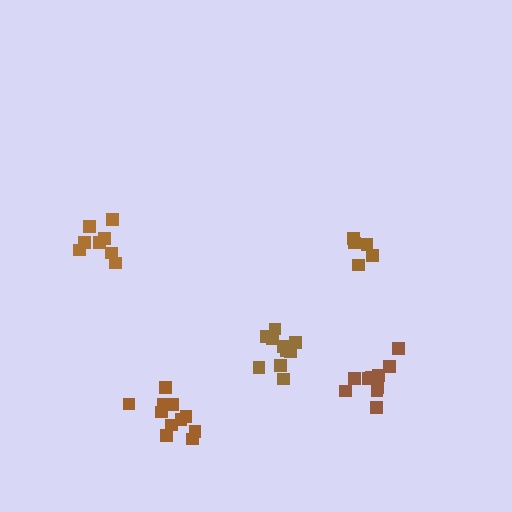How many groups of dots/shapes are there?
There are 5 groups.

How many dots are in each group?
Group 1: 8 dots, Group 2: 10 dots, Group 3: 11 dots, Group 4: 5 dots, Group 5: 10 dots (44 total).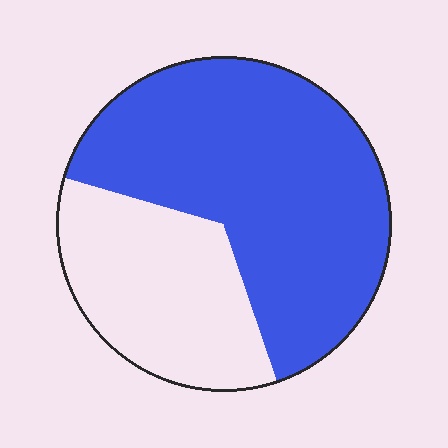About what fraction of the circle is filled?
About two thirds (2/3).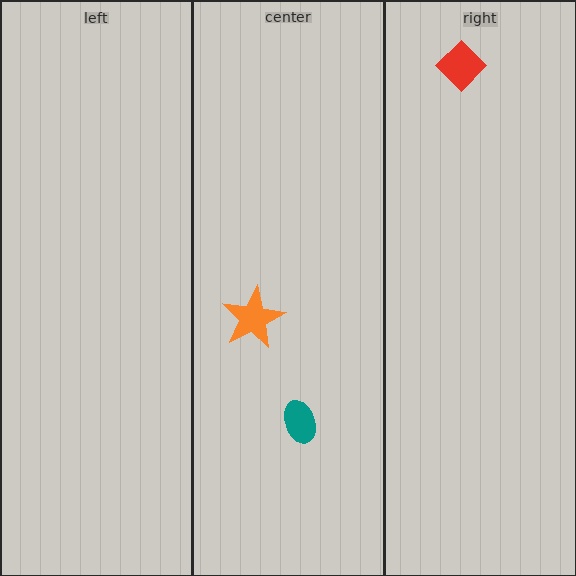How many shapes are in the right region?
1.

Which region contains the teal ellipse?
The center region.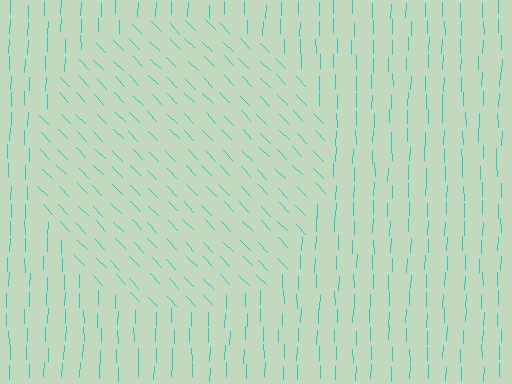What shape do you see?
I see a circle.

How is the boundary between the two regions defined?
The boundary is defined purely by a change in line orientation (approximately 45 degrees difference). All lines are the same color and thickness.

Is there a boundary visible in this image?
Yes, there is a texture boundary formed by a change in line orientation.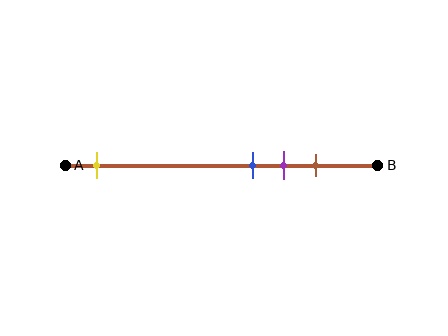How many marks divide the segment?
There are 4 marks dividing the segment.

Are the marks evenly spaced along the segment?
No, the marks are not evenly spaced.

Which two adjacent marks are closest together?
The blue and purple marks are the closest adjacent pair.